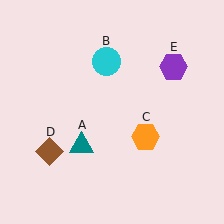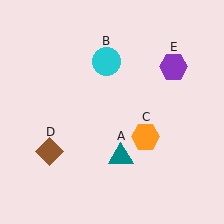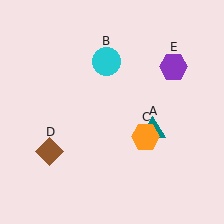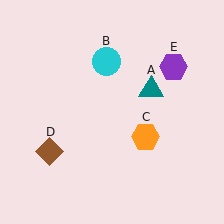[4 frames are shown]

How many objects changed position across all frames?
1 object changed position: teal triangle (object A).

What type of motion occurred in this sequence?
The teal triangle (object A) rotated counterclockwise around the center of the scene.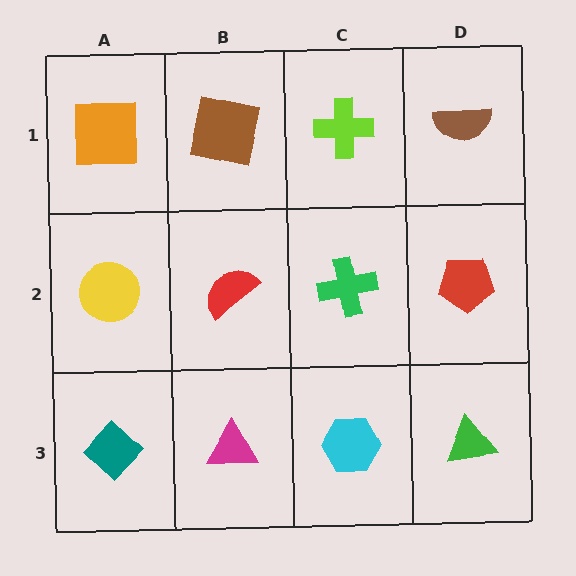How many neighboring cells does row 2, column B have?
4.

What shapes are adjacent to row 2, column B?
A brown square (row 1, column B), a magenta triangle (row 3, column B), a yellow circle (row 2, column A), a green cross (row 2, column C).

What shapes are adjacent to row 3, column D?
A red pentagon (row 2, column D), a cyan hexagon (row 3, column C).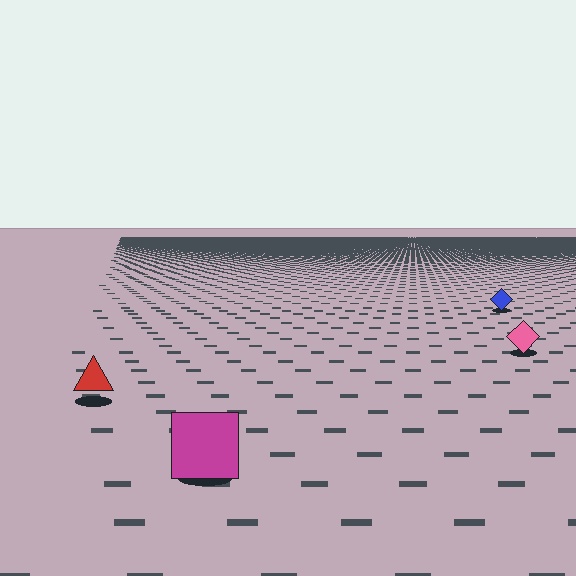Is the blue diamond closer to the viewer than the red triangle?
No. The red triangle is closer — you can tell from the texture gradient: the ground texture is coarser near it.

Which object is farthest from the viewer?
The blue diamond is farthest from the viewer. It appears smaller and the ground texture around it is denser.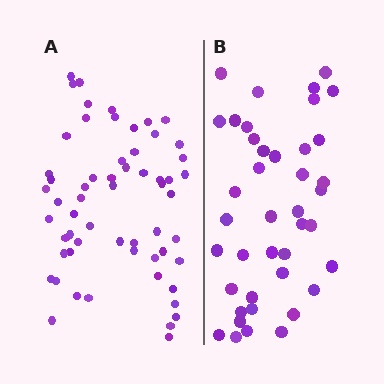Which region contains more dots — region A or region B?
Region A (the left region) has more dots.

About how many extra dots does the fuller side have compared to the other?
Region A has approximately 20 more dots than region B.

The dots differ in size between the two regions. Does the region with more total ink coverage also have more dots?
No. Region B has more total ink coverage because its dots are larger, but region A actually contains more individual dots. Total area can be misleading — the number of items is what matters here.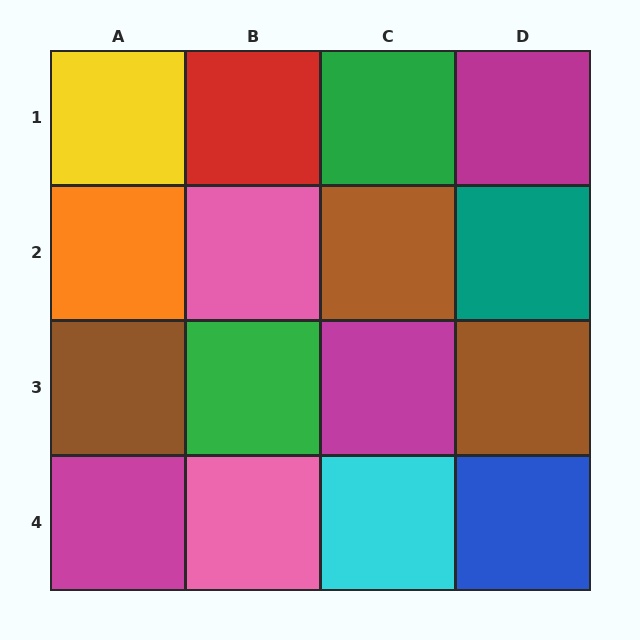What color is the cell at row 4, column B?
Pink.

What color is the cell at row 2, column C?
Brown.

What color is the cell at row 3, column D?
Brown.